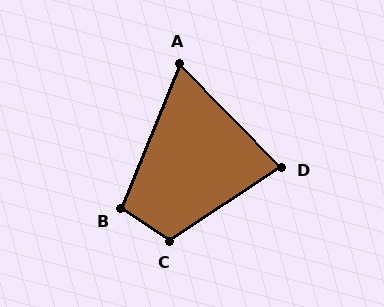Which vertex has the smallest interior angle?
A, at approximately 67 degrees.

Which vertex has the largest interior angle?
C, at approximately 113 degrees.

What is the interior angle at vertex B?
Approximately 101 degrees (obtuse).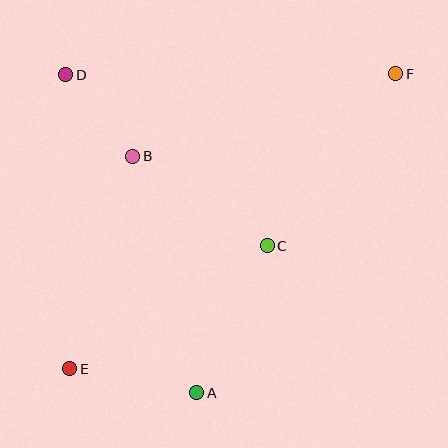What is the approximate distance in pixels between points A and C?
The distance between A and C is approximately 163 pixels.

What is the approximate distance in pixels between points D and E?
The distance between D and E is approximately 294 pixels.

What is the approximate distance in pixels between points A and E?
The distance between A and E is approximately 130 pixels.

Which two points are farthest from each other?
Points E and F are farthest from each other.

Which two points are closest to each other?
Points B and D are closest to each other.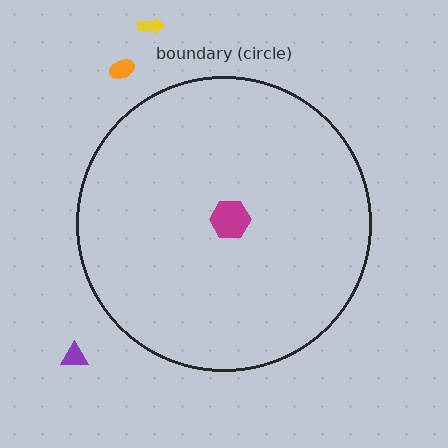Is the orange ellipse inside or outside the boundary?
Outside.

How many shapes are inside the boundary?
1 inside, 3 outside.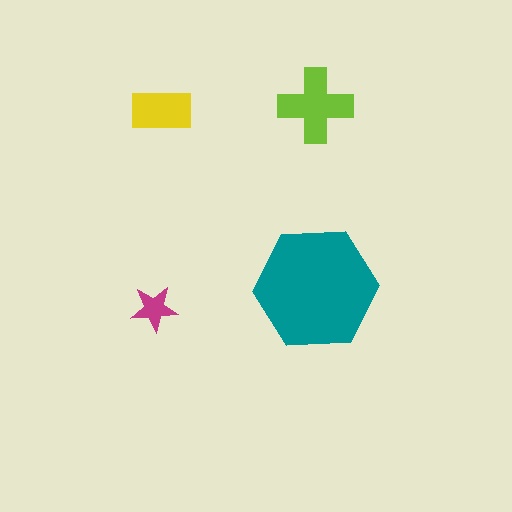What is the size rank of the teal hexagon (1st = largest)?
1st.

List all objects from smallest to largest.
The magenta star, the yellow rectangle, the lime cross, the teal hexagon.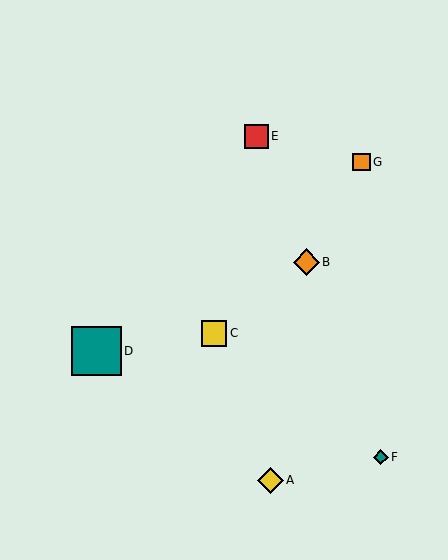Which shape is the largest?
The teal square (labeled D) is the largest.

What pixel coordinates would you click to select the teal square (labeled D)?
Click at (96, 351) to select the teal square D.